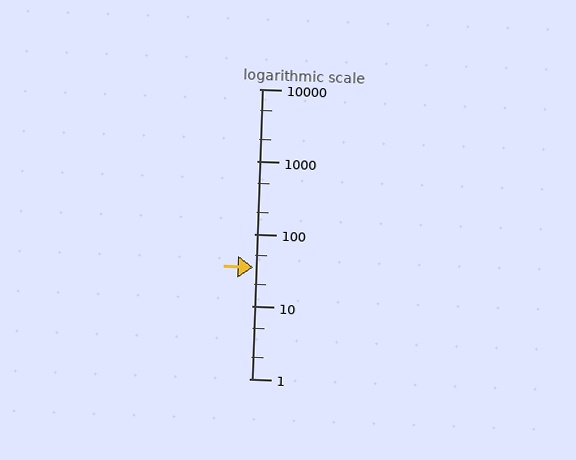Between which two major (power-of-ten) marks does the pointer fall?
The pointer is between 10 and 100.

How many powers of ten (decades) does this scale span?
The scale spans 4 decades, from 1 to 10000.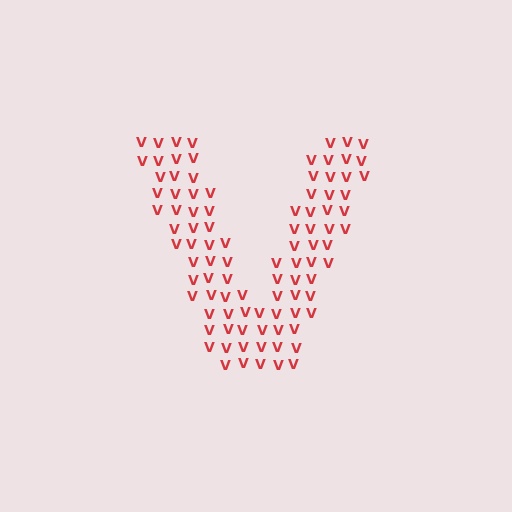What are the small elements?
The small elements are letter V's.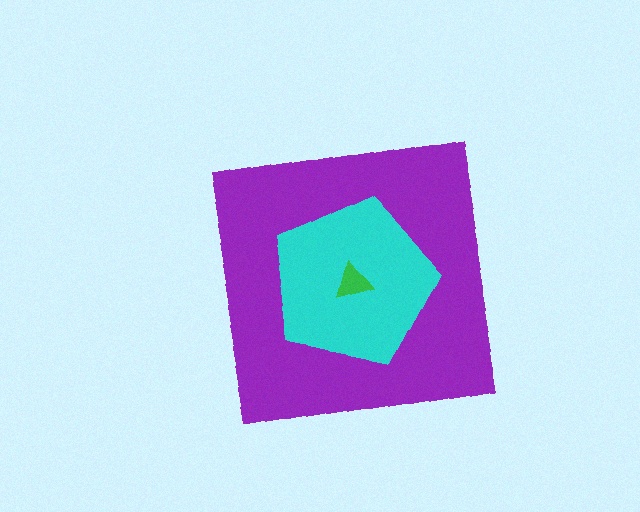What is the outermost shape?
The purple square.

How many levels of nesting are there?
3.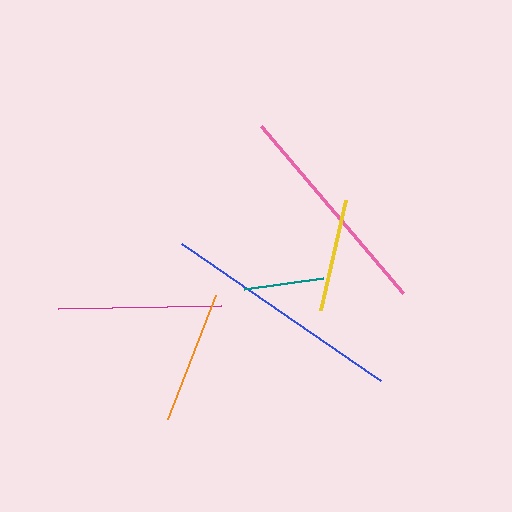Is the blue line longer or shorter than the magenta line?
The blue line is longer than the magenta line.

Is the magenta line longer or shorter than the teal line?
The magenta line is longer than the teal line.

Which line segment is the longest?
The blue line is the longest at approximately 242 pixels.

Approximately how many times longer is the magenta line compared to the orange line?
The magenta line is approximately 1.2 times the length of the orange line.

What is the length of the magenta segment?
The magenta segment is approximately 163 pixels long.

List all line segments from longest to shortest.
From longest to shortest: blue, pink, magenta, orange, yellow, teal.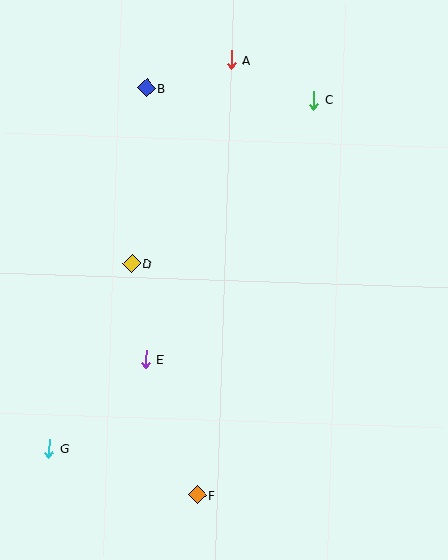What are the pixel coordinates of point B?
Point B is at (147, 88).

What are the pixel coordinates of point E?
Point E is at (146, 359).